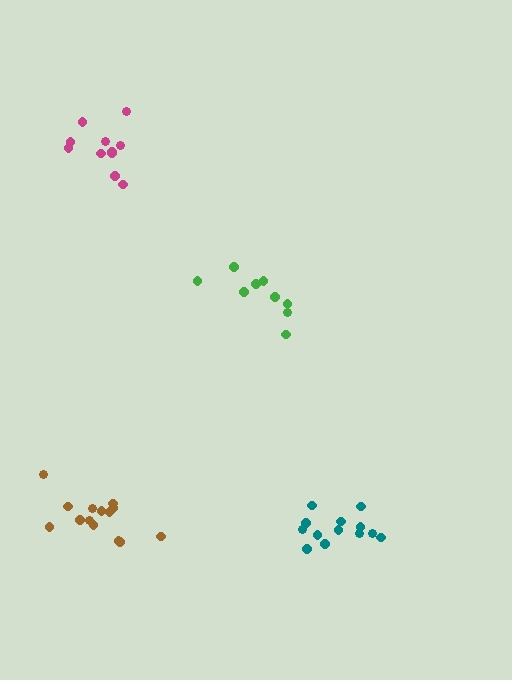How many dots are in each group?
Group 1: 11 dots, Group 2: 13 dots, Group 3: 9 dots, Group 4: 14 dots (47 total).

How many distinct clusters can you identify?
There are 4 distinct clusters.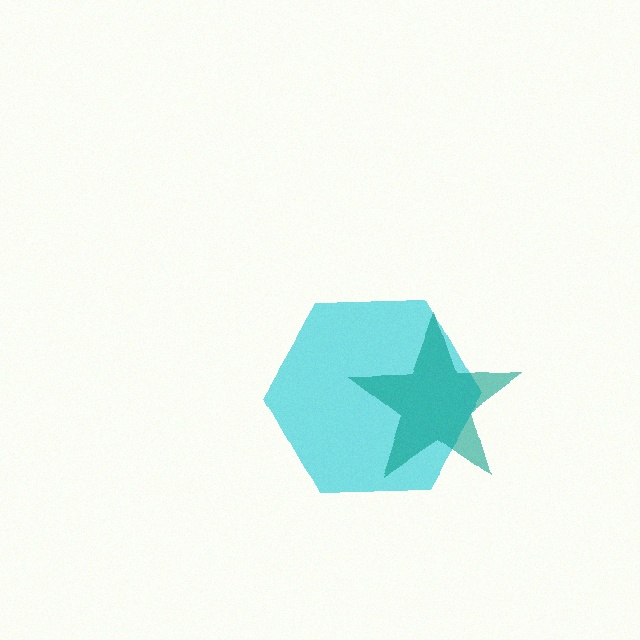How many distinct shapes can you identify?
There are 2 distinct shapes: a cyan hexagon, a teal star.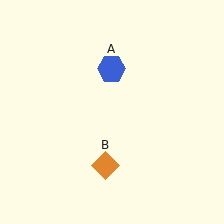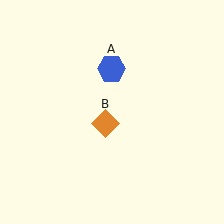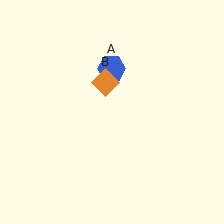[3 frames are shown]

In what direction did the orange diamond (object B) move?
The orange diamond (object B) moved up.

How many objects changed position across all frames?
1 object changed position: orange diamond (object B).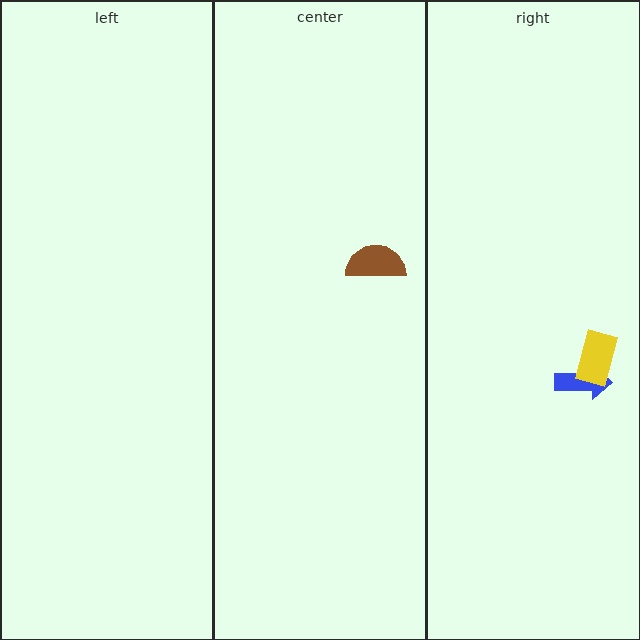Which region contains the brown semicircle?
The center region.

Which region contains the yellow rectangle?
The right region.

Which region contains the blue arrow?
The right region.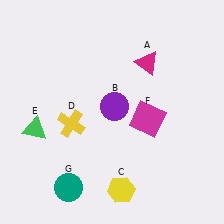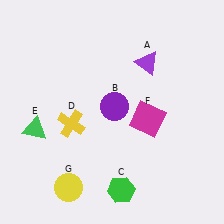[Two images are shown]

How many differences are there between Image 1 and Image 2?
There are 3 differences between the two images.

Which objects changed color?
A changed from magenta to purple. C changed from yellow to green. G changed from teal to yellow.